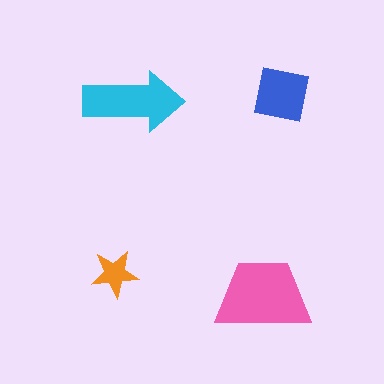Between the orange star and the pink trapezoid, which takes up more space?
The pink trapezoid.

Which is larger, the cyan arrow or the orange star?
The cyan arrow.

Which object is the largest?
The pink trapezoid.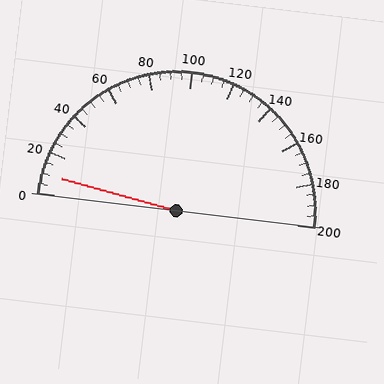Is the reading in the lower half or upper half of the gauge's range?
The reading is in the lower half of the range (0 to 200).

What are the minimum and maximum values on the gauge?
The gauge ranges from 0 to 200.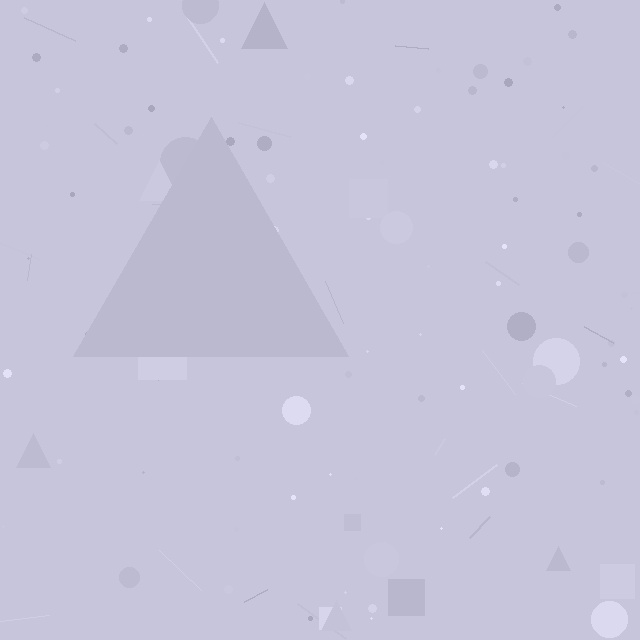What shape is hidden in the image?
A triangle is hidden in the image.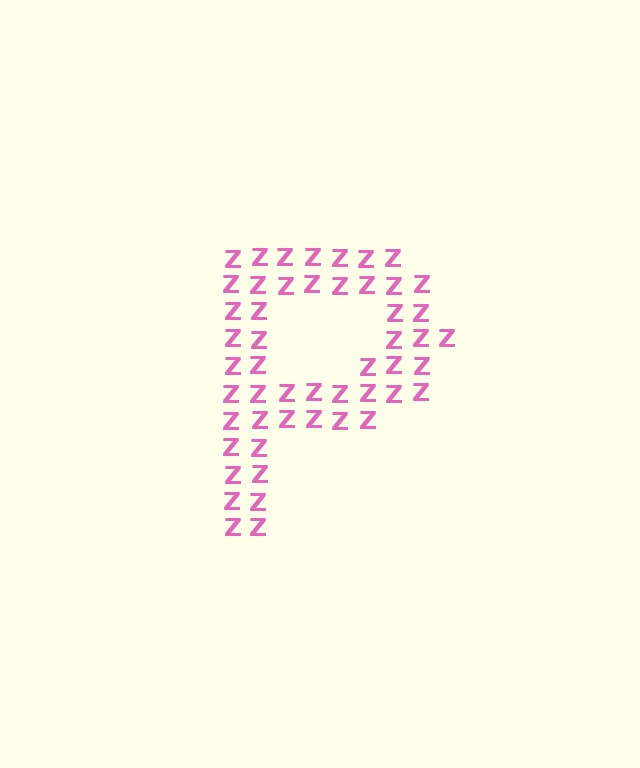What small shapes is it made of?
It is made of small letter Z's.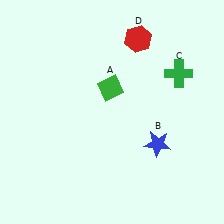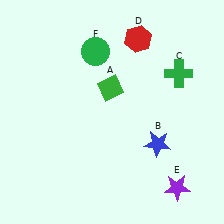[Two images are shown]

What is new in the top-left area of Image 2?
A green circle (F) was added in the top-left area of Image 2.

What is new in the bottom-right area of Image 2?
A purple star (E) was added in the bottom-right area of Image 2.